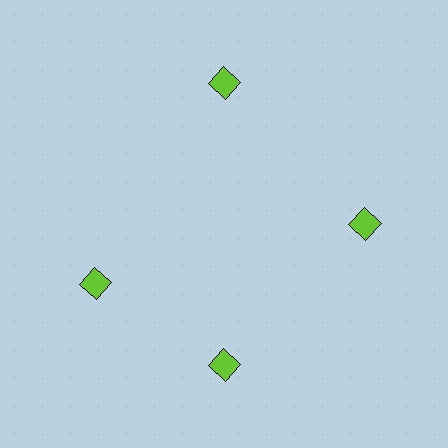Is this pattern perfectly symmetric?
No. The 4 lime diamonds are arranged in a ring, but one element near the 9 o'clock position is rotated out of alignment along the ring, breaking the 4-fold rotational symmetry.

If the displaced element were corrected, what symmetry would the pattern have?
It would have 4-fold rotational symmetry — the pattern would map onto itself every 90 degrees.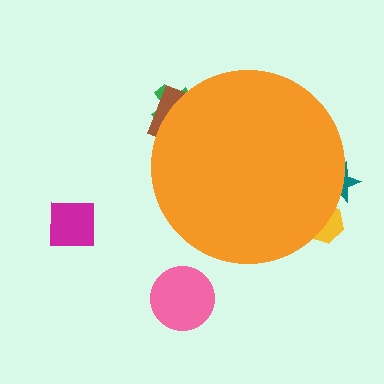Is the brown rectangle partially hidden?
Yes, the brown rectangle is partially hidden behind the orange circle.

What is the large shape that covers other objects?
An orange circle.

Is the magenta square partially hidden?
No, the magenta square is fully visible.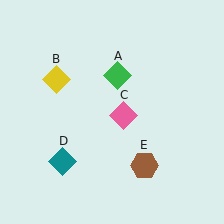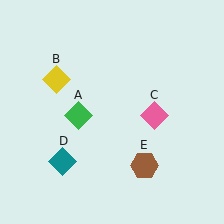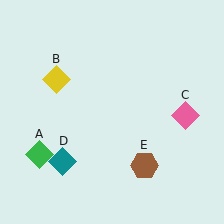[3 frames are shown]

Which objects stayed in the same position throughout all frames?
Yellow diamond (object B) and teal diamond (object D) and brown hexagon (object E) remained stationary.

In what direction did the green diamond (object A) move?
The green diamond (object A) moved down and to the left.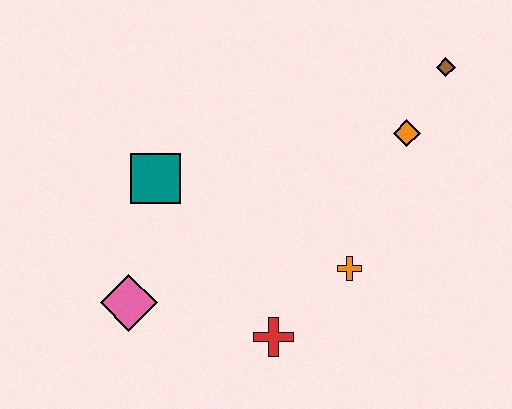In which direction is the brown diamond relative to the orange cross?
The brown diamond is above the orange cross.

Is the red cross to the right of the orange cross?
No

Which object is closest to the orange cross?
The red cross is closest to the orange cross.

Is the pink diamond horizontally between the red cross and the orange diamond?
No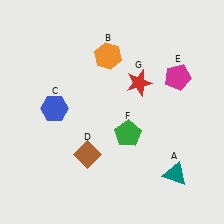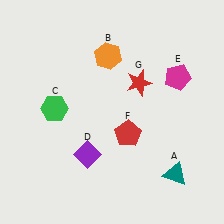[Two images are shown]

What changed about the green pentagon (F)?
In Image 1, F is green. In Image 2, it changed to red.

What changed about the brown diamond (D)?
In Image 1, D is brown. In Image 2, it changed to purple.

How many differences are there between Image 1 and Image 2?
There are 3 differences between the two images.